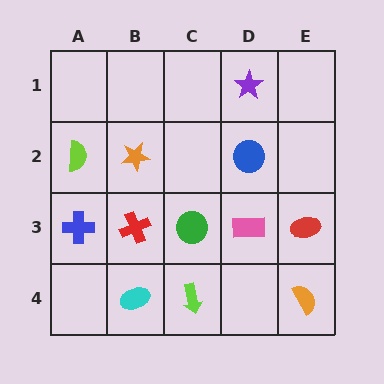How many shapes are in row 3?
5 shapes.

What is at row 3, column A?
A blue cross.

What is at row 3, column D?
A pink rectangle.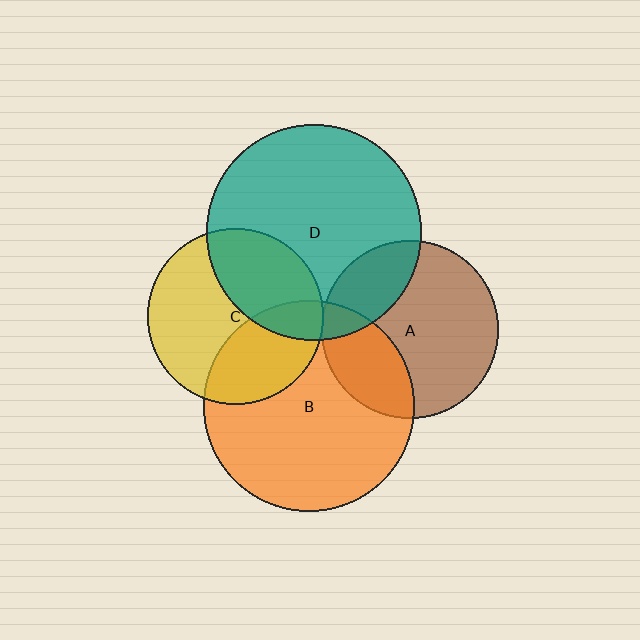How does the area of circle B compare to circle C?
Approximately 1.4 times.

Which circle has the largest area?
Circle D (teal).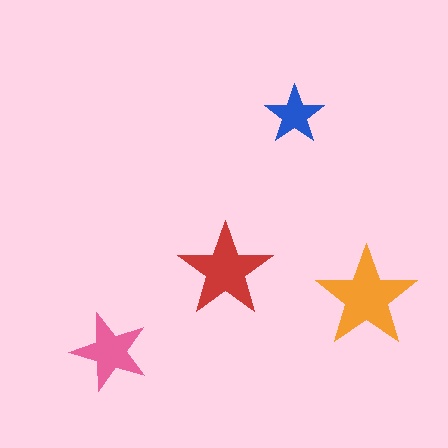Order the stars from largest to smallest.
the orange one, the red one, the pink one, the blue one.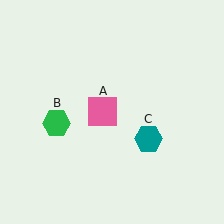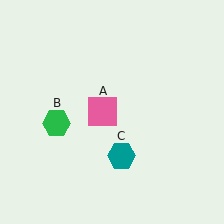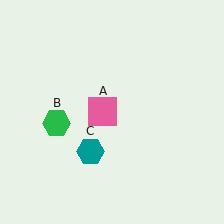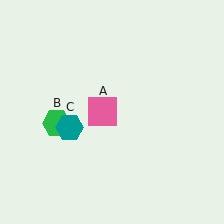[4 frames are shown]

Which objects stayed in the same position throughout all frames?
Pink square (object A) and green hexagon (object B) remained stationary.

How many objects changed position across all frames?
1 object changed position: teal hexagon (object C).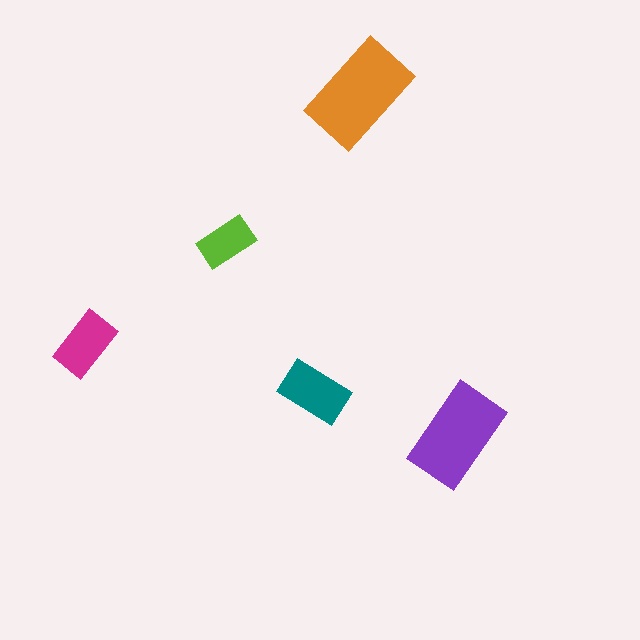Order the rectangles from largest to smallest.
the orange one, the purple one, the teal one, the magenta one, the lime one.